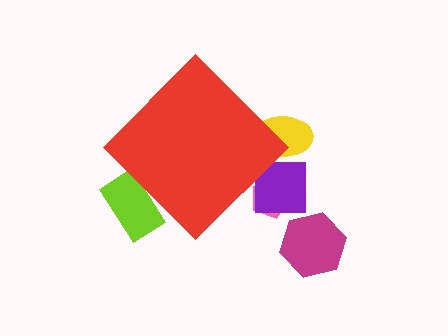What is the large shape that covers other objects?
A red diamond.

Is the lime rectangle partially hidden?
Yes, the lime rectangle is partially hidden behind the red diamond.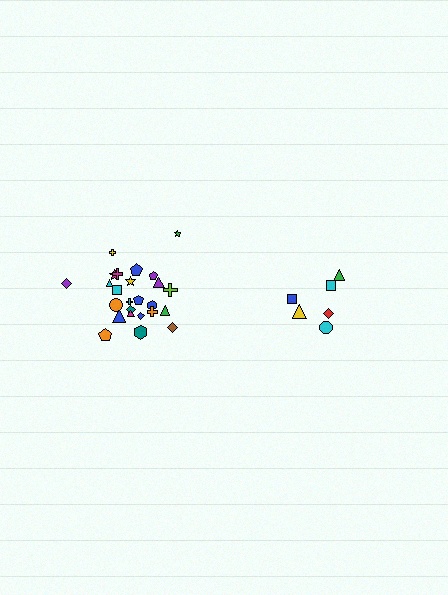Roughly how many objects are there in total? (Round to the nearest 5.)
Roughly 30 objects in total.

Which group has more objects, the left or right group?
The left group.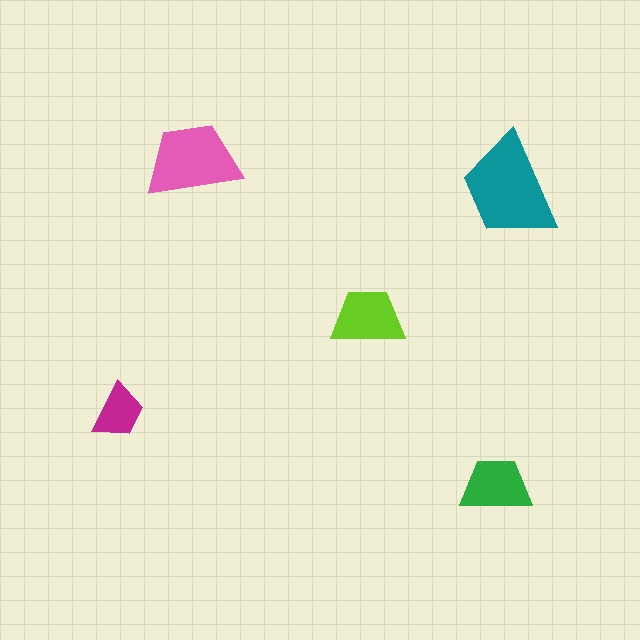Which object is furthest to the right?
The teal trapezoid is rightmost.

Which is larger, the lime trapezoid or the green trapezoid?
The lime one.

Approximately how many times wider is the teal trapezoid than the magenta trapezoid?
About 2 times wider.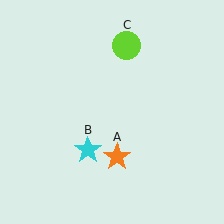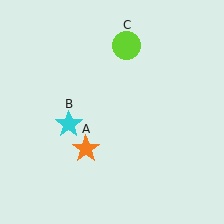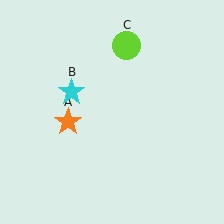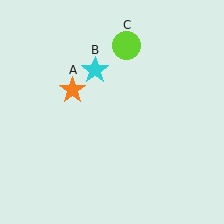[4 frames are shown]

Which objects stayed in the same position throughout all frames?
Lime circle (object C) remained stationary.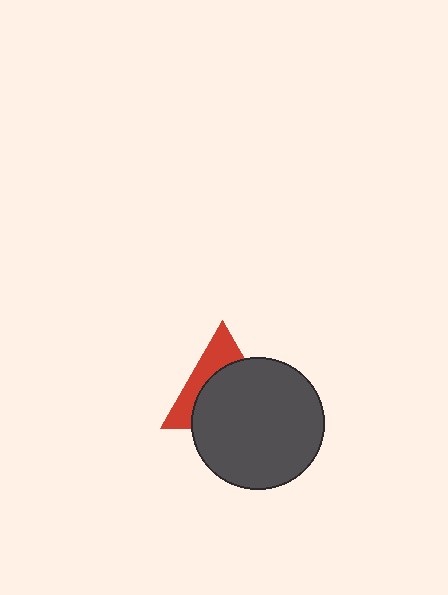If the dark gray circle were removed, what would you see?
You would see the complete red triangle.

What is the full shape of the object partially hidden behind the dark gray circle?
The partially hidden object is a red triangle.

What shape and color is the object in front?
The object in front is a dark gray circle.